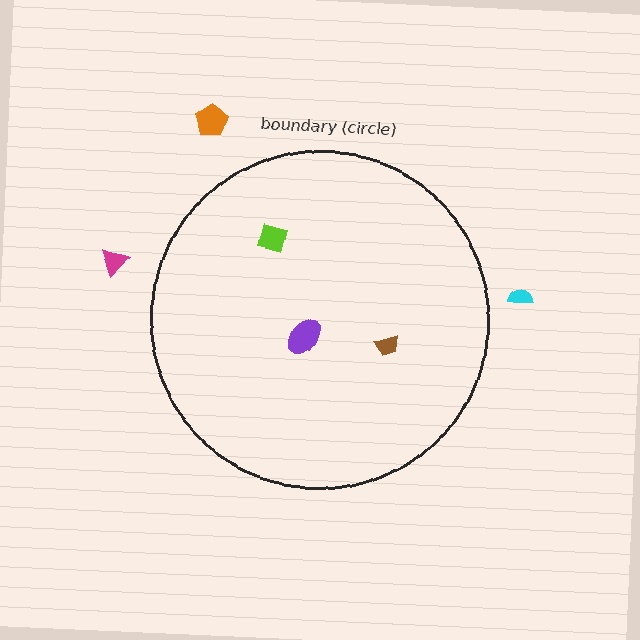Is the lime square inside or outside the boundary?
Inside.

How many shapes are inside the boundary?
3 inside, 3 outside.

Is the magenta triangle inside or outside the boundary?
Outside.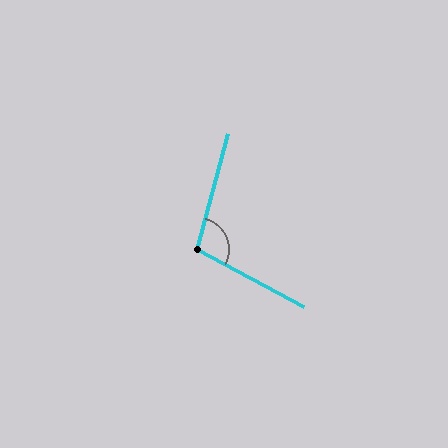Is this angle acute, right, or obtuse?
It is obtuse.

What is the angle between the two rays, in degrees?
Approximately 103 degrees.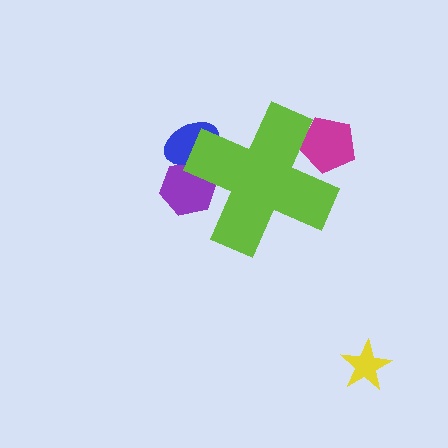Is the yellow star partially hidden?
No, the yellow star is fully visible.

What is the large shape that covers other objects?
A lime cross.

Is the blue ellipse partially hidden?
Yes, the blue ellipse is partially hidden behind the lime cross.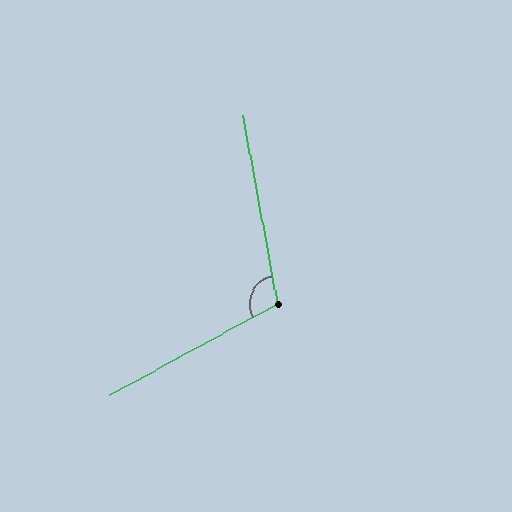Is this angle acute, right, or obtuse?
It is obtuse.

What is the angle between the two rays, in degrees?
Approximately 108 degrees.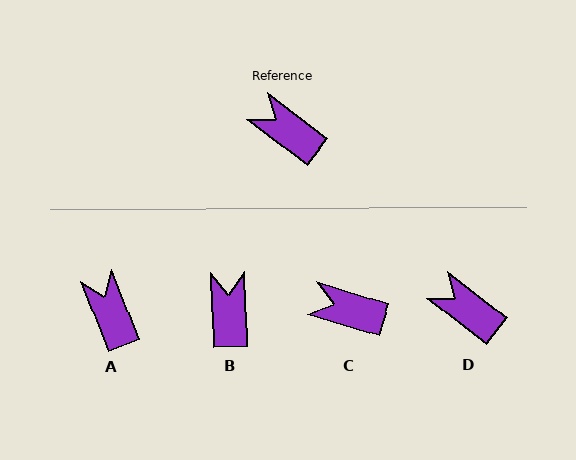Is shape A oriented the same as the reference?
No, it is off by about 31 degrees.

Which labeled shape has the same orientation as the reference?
D.